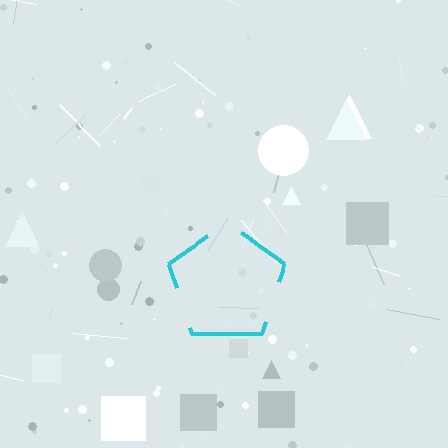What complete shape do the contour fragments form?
The contour fragments form a pentagon.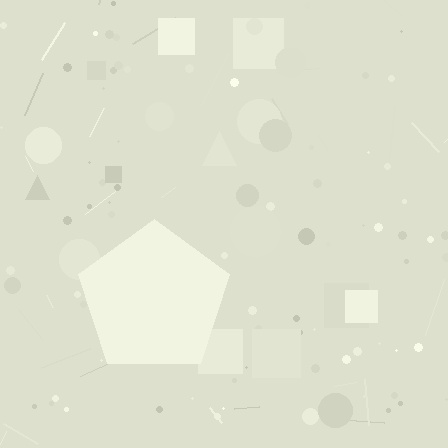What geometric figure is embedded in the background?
A pentagon is embedded in the background.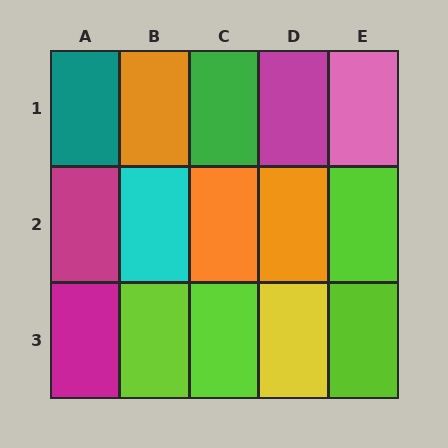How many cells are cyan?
1 cell is cyan.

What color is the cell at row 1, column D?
Magenta.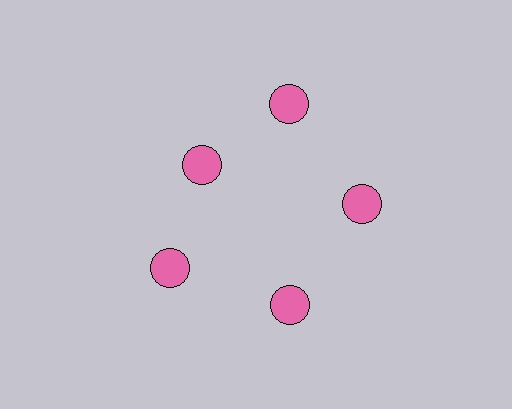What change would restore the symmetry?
The symmetry would be restored by moving it outward, back onto the ring so that all 5 circles sit at equal angles and equal distance from the center.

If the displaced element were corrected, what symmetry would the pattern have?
It would have 5-fold rotational symmetry — the pattern would map onto itself every 72 degrees.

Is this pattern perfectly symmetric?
No. The 5 pink circles are arranged in a ring, but one element near the 10 o'clock position is pulled inward toward the center, breaking the 5-fold rotational symmetry.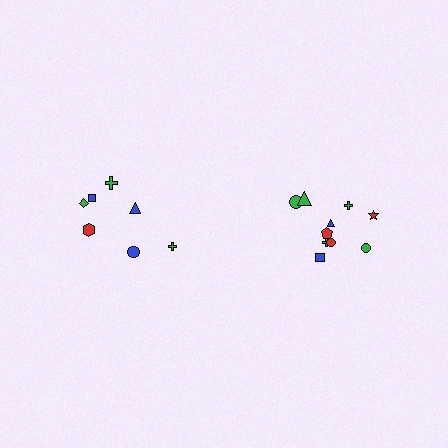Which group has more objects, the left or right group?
The right group.